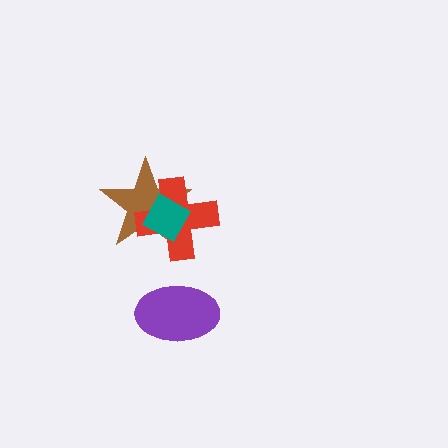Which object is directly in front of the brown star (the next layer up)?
The red cross is directly in front of the brown star.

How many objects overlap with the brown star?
2 objects overlap with the brown star.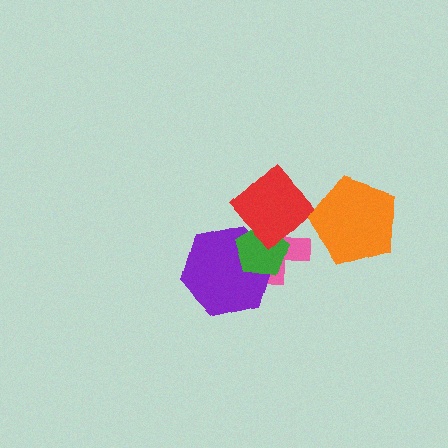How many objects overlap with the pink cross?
3 objects overlap with the pink cross.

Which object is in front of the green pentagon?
The red diamond is in front of the green pentagon.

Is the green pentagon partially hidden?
Yes, it is partially covered by another shape.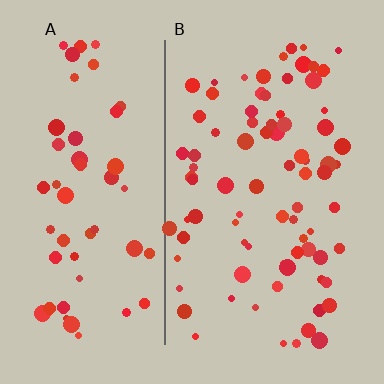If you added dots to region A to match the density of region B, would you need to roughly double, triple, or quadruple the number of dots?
Approximately double.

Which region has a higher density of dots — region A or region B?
B (the right).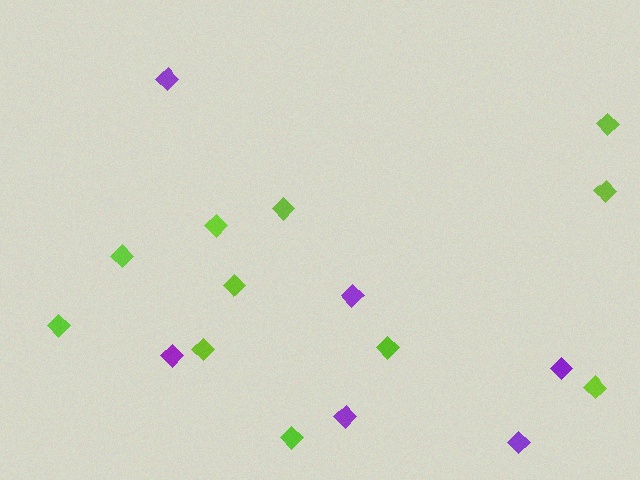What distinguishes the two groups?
There are 2 groups: one group of lime diamonds (11) and one group of purple diamonds (6).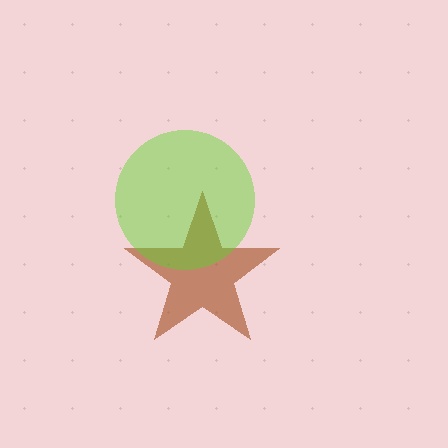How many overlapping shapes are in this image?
There are 2 overlapping shapes in the image.